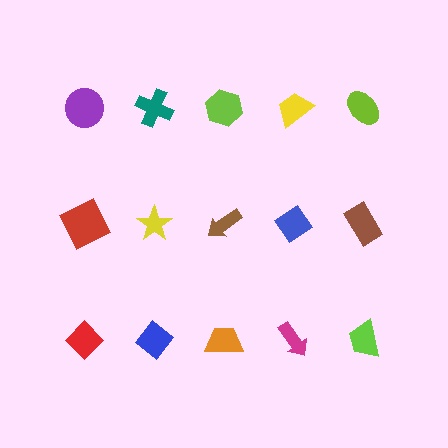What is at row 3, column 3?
An orange trapezoid.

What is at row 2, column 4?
A blue diamond.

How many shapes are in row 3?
5 shapes.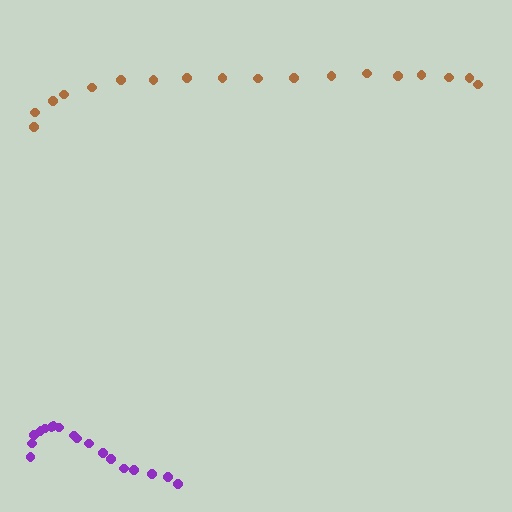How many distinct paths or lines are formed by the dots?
There are 2 distinct paths.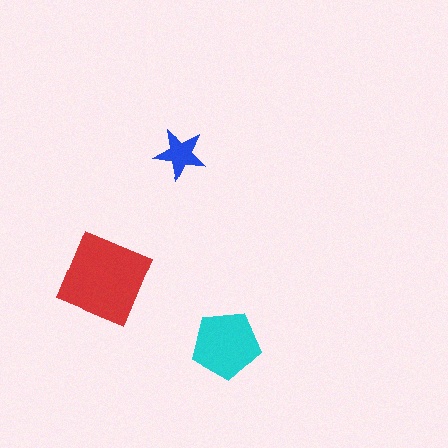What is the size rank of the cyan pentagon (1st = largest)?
2nd.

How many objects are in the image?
There are 3 objects in the image.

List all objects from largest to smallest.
The red square, the cyan pentagon, the blue star.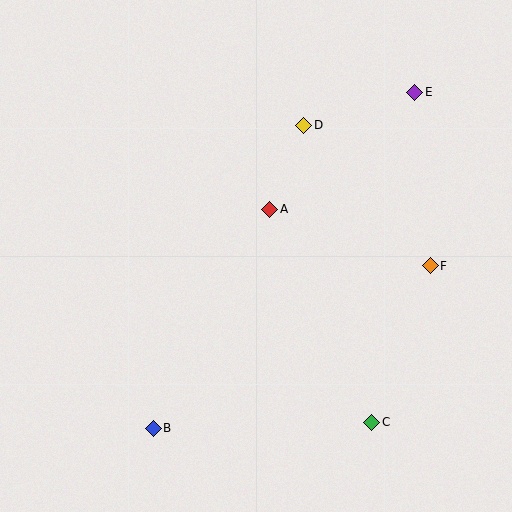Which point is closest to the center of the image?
Point A at (270, 209) is closest to the center.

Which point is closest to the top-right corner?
Point E is closest to the top-right corner.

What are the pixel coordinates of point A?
Point A is at (270, 209).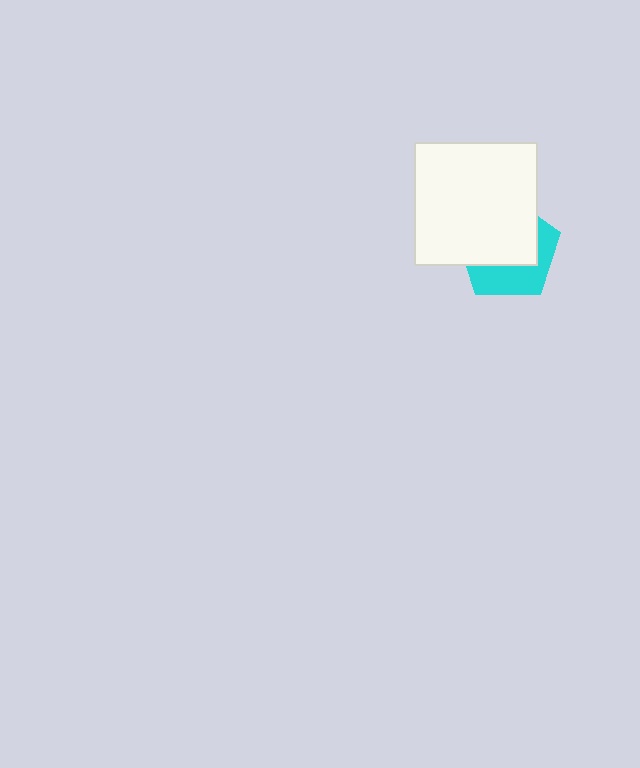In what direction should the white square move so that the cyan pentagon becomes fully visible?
The white square should move toward the upper-left. That is the shortest direction to clear the overlap and leave the cyan pentagon fully visible.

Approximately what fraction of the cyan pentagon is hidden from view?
Roughly 59% of the cyan pentagon is hidden behind the white square.